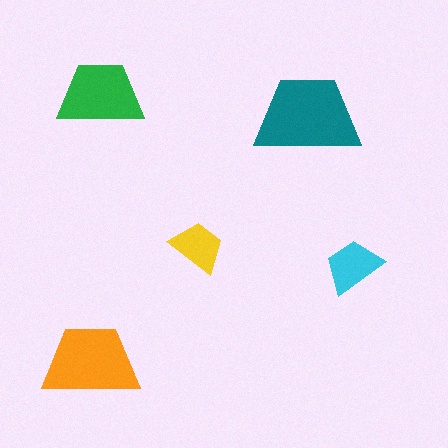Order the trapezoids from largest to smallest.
the teal one, the orange one, the green one, the cyan one, the yellow one.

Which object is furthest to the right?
The cyan trapezoid is rightmost.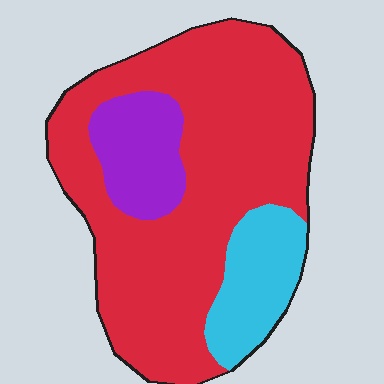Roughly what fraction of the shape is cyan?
Cyan takes up about one sixth (1/6) of the shape.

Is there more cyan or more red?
Red.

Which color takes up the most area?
Red, at roughly 70%.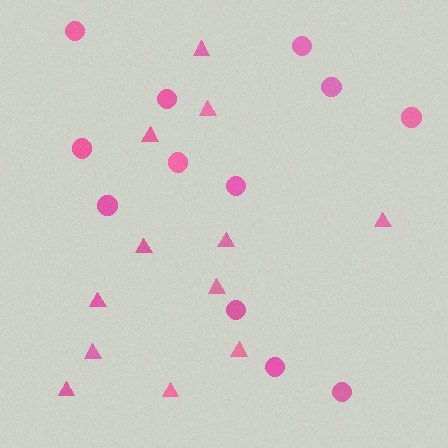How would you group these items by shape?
There are 2 groups: one group of circles (12) and one group of triangles (12).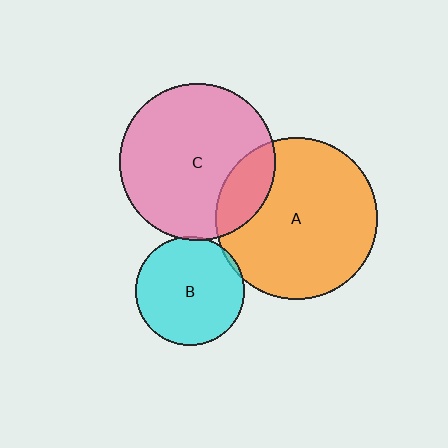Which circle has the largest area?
Circle A (orange).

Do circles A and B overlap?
Yes.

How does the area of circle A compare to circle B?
Approximately 2.2 times.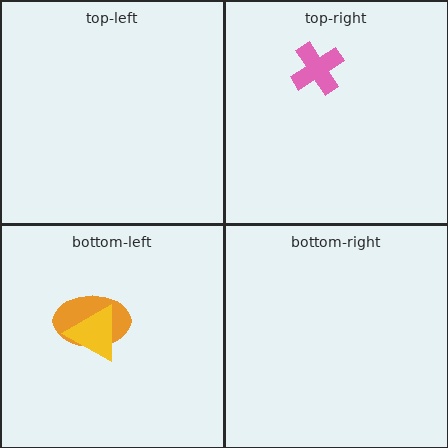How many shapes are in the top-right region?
1.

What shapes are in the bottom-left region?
The orange ellipse, the yellow triangle.